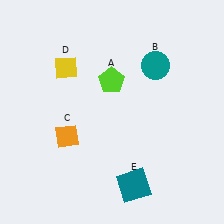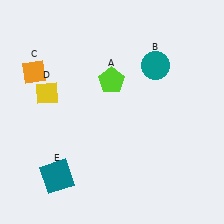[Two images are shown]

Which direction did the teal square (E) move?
The teal square (E) moved left.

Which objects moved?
The objects that moved are: the orange diamond (C), the yellow diamond (D), the teal square (E).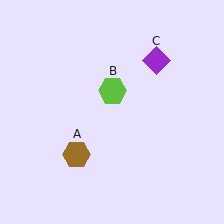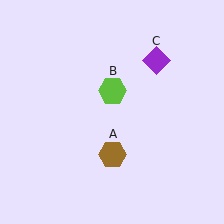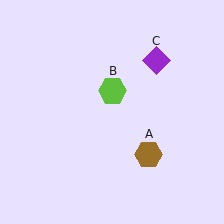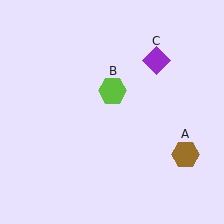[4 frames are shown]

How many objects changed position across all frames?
1 object changed position: brown hexagon (object A).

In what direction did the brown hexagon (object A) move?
The brown hexagon (object A) moved right.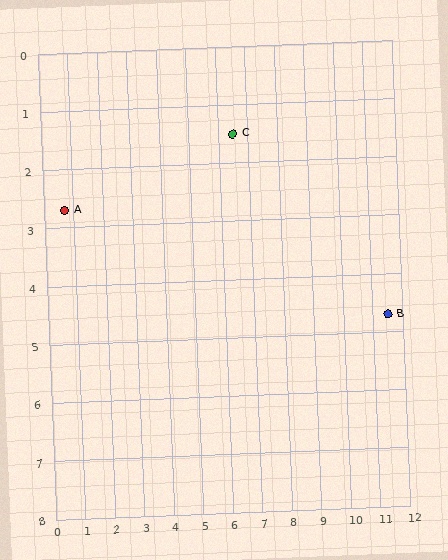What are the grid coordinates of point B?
Point B is at approximately (11.5, 4.7).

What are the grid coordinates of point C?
Point C is at approximately (6.5, 1.5).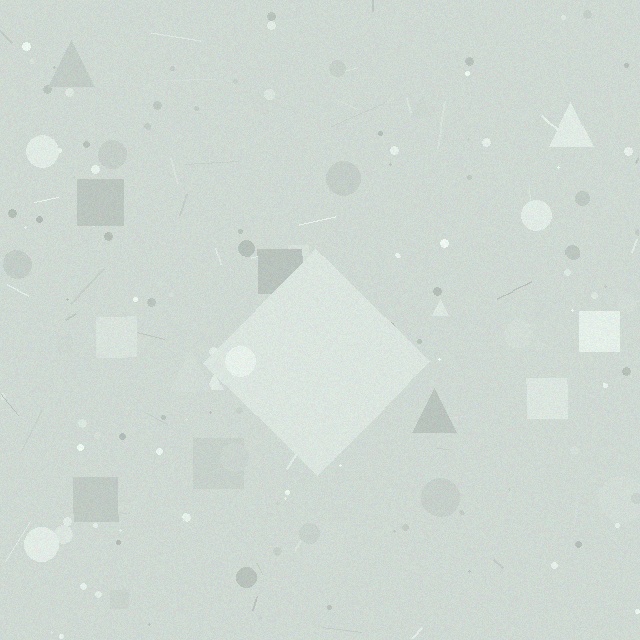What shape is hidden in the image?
A diamond is hidden in the image.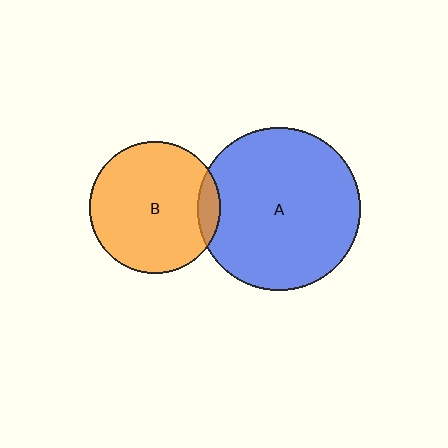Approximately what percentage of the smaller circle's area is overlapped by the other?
Approximately 10%.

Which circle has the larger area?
Circle A (blue).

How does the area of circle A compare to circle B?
Approximately 1.5 times.